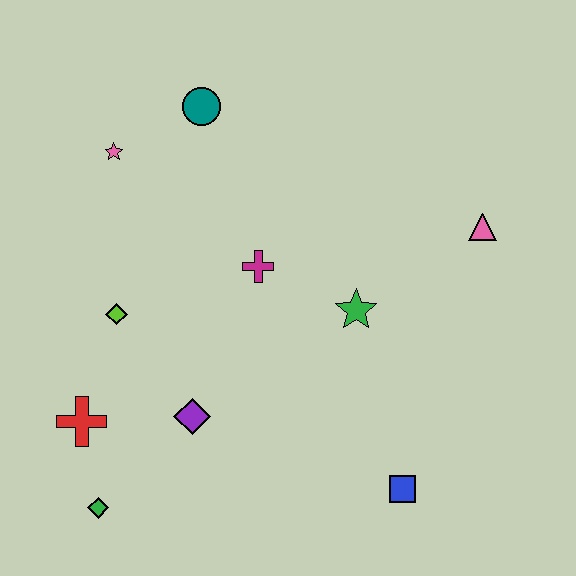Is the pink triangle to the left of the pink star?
No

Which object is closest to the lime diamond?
The red cross is closest to the lime diamond.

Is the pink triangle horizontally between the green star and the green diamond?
No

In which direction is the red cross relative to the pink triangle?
The red cross is to the left of the pink triangle.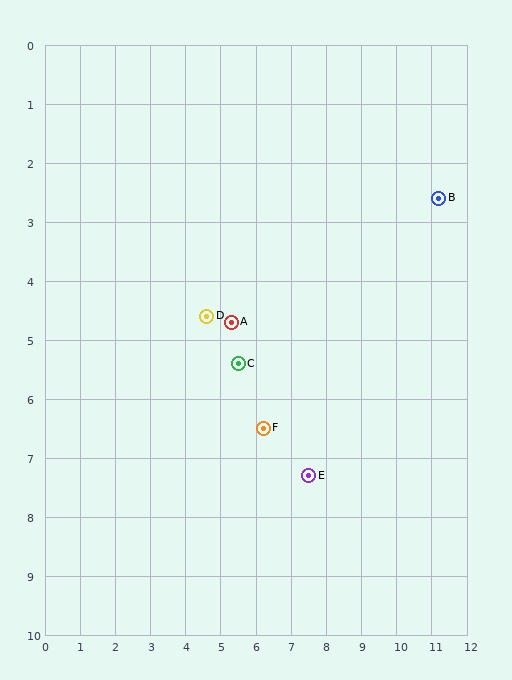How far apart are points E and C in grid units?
Points E and C are about 2.8 grid units apart.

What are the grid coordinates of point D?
Point D is at approximately (4.6, 4.6).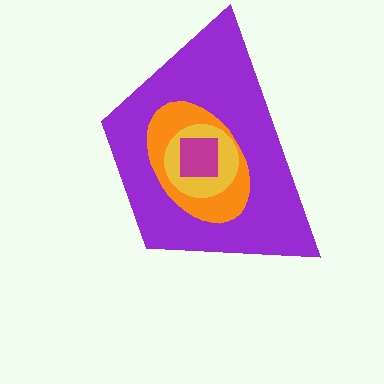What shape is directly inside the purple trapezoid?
The orange ellipse.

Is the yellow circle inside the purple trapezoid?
Yes.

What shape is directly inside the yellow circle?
The magenta square.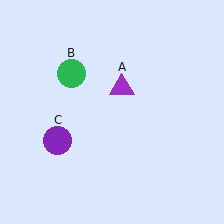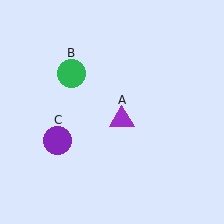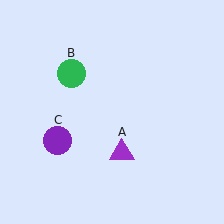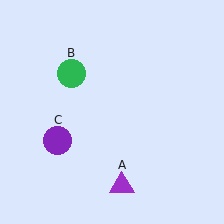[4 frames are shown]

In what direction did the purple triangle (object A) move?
The purple triangle (object A) moved down.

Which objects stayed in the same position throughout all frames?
Green circle (object B) and purple circle (object C) remained stationary.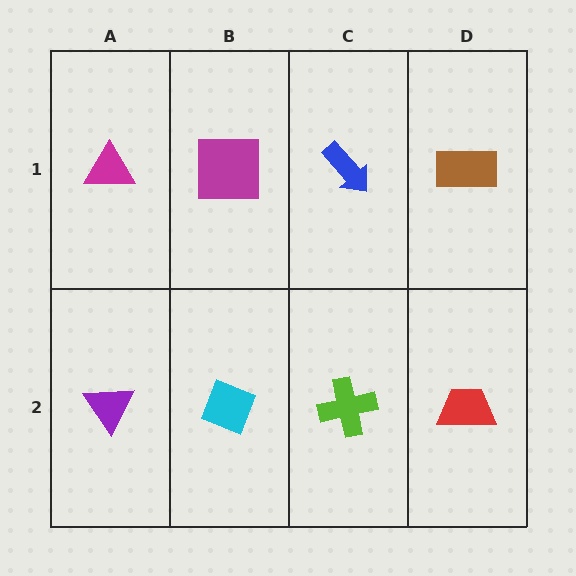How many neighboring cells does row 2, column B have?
3.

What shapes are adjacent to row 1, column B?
A cyan diamond (row 2, column B), a magenta triangle (row 1, column A), a blue arrow (row 1, column C).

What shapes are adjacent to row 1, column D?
A red trapezoid (row 2, column D), a blue arrow (row 1, column C).